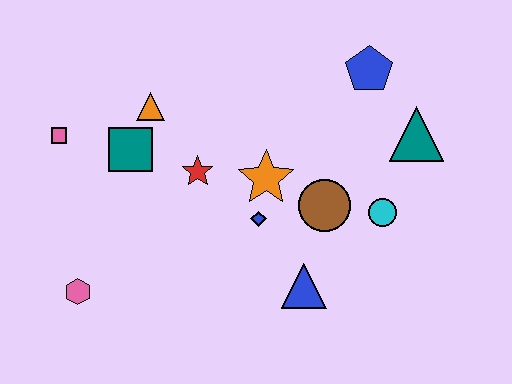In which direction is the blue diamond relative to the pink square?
The blue diamond is to the right of the pink square.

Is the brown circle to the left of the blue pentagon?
Yes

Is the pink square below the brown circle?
No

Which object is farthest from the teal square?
The teal triangle is farthest from the teal square.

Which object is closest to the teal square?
The orange triangle is closest to the teal square.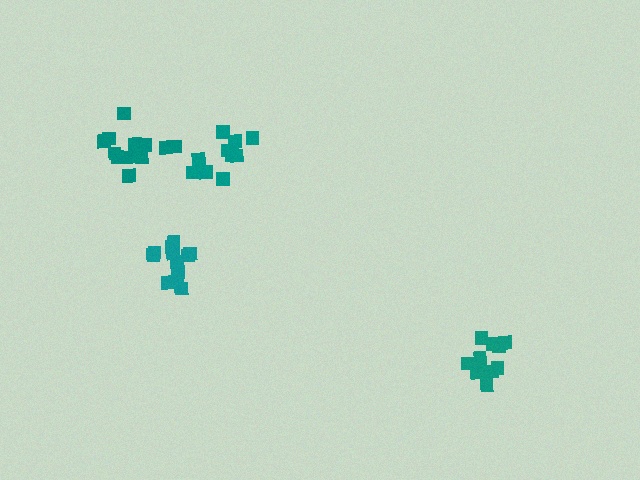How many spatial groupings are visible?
There are 4 spatial groupings.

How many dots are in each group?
Group 1: 11 dots, Group 2: 11 dots, Group 3: 13 dots, Group 4: 12 dots (47 total).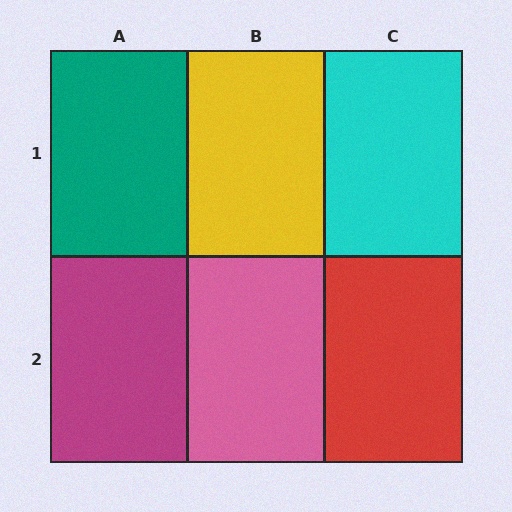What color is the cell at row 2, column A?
Magenta.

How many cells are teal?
1 cell is teal.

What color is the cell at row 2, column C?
Red.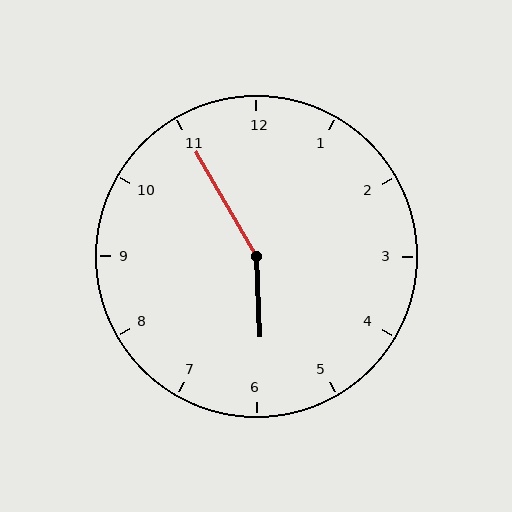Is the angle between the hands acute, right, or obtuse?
It is obtuse.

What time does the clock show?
5:55.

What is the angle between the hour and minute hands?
Approximately 152 degrees.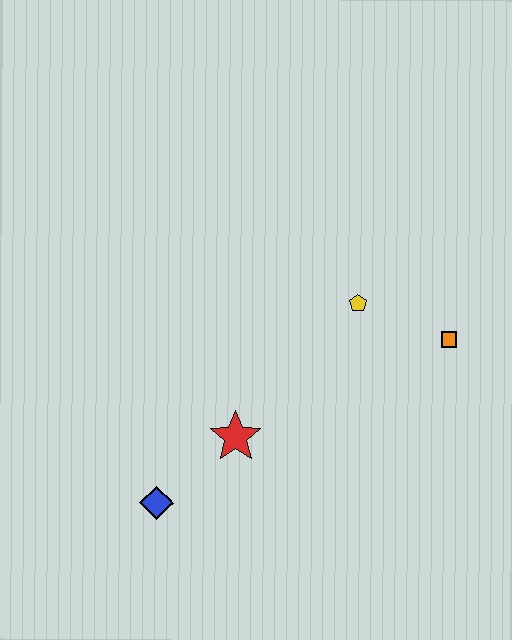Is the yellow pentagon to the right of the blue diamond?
Yes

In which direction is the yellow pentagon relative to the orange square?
The yellow pentagon is to the left of the orange square.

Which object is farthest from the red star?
The orange square is farthest from the red star.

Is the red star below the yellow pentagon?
Yes